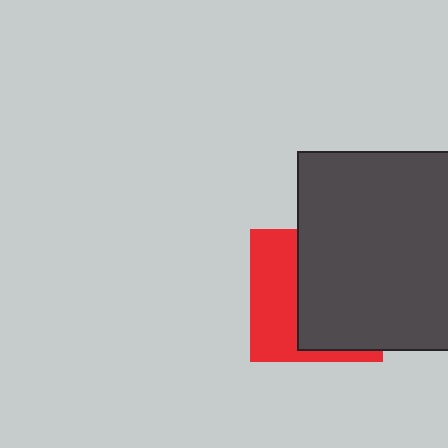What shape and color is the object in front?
The object in front is a dark gray rectangle.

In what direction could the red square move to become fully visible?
The red square could move left. That would shift it out from behind the dark gray rectangle entirely.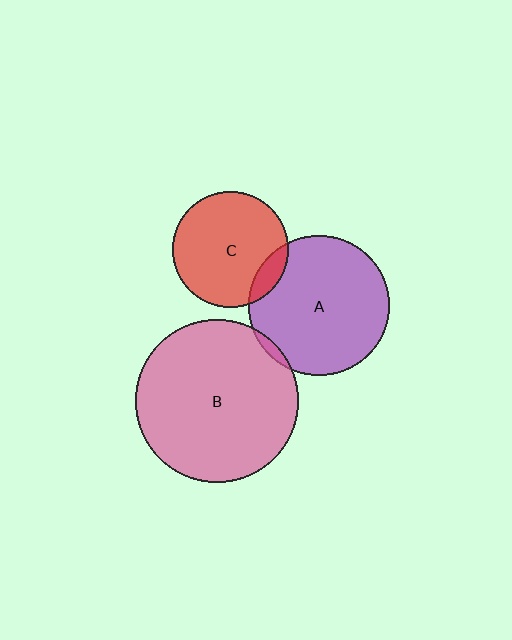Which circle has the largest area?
Circle B (pink).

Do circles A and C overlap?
Yes.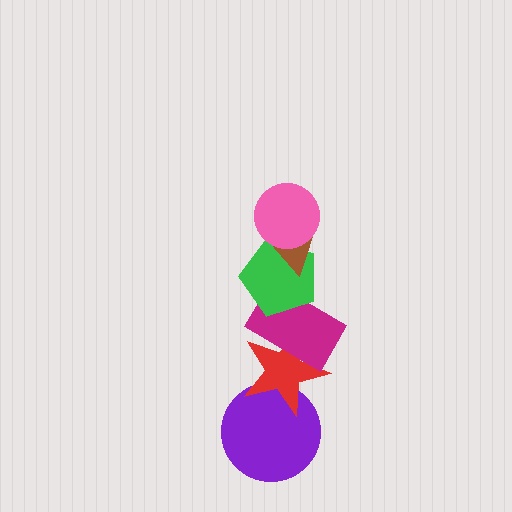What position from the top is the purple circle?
The purple circle is 6th from the top.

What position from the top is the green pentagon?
The green pentagon is 3rd from the top.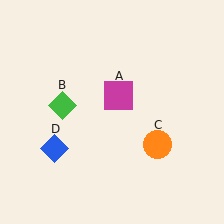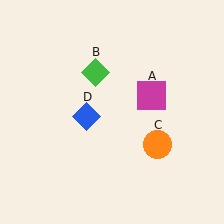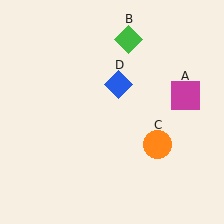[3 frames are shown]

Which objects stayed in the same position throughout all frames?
Orange circle (object C) remained stationary.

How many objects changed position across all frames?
3 objects changed position: magenta square (object A), green diamond (object B), blue diamond (object D).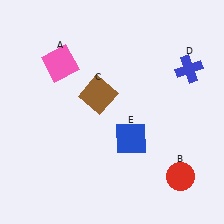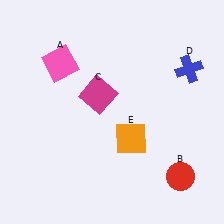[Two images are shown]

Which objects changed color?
C changed from brown to magenta. E changed from blue to orange.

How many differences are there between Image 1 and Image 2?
There are 2 differences between the two images.